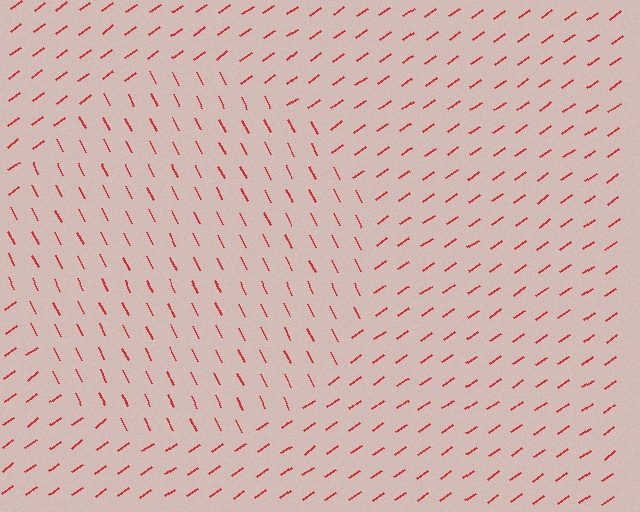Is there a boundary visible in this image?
Yes, there is a texture boundary formed by a change in line orientation.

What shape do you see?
I see a circle.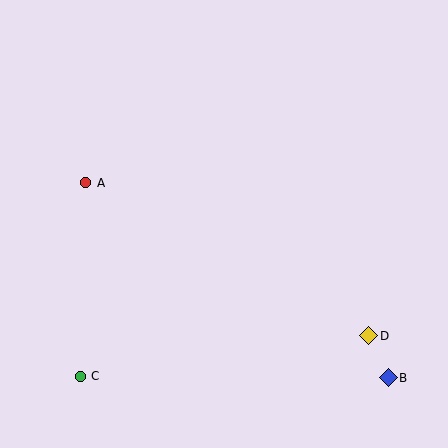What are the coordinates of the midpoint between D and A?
The midpoint between D and A is at (227, 259).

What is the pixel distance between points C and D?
The distance between C and D is 291 pixels.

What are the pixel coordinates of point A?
Point A is at (86, 183).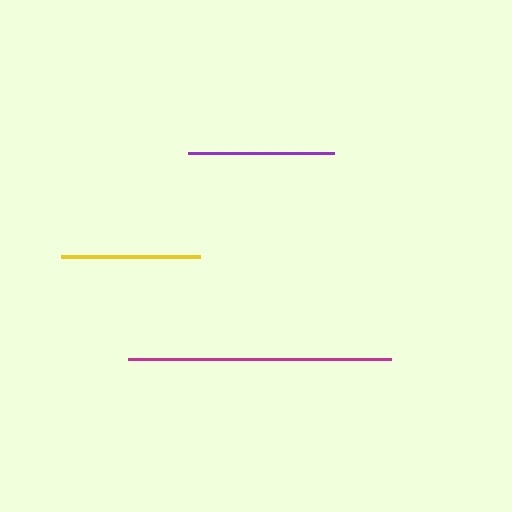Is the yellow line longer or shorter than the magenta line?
The magenta line is longer than the yellow line.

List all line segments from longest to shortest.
From longest to shortest: magenta, purple, yellow.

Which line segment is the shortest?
The yellow line is the shortest at approximately 139 pixels.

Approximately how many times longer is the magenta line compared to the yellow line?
The magenta line is approximately 1.9 times the length of the yellow line.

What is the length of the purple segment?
The purple segment is approximately 145 pixels long.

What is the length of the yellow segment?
The yellow segment is approximately 139 pixels long.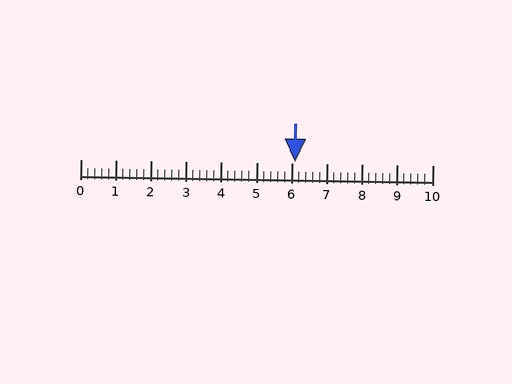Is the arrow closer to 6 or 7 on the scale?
The arrow is closer to 6.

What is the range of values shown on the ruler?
The ruler shows values from 0 to 10.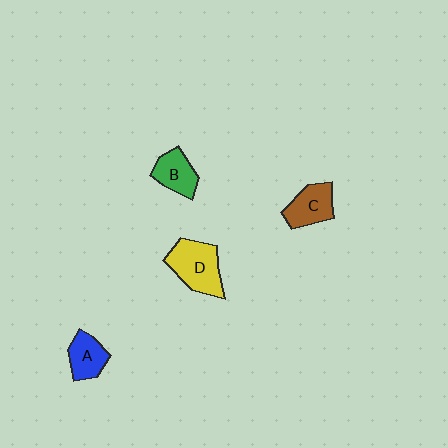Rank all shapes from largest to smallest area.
From largest to smallest: D (yellow), C (brown), B (green), A (blue).